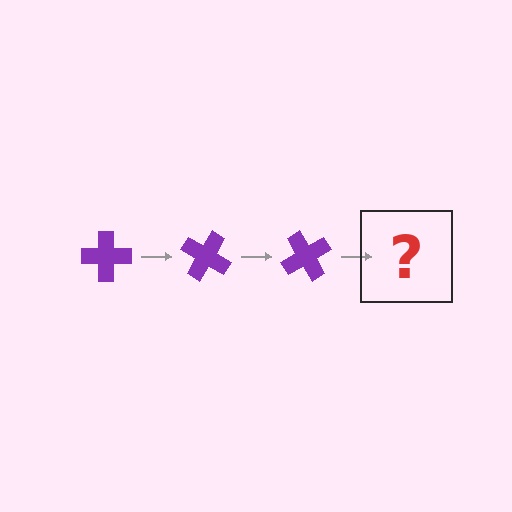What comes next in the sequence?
The next element should be a purple cross rotated 90 degrees.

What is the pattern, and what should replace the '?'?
The pattern is that the cross rotates 30 degrees each step. The '?' should be a purple cross rotated 90 degrees.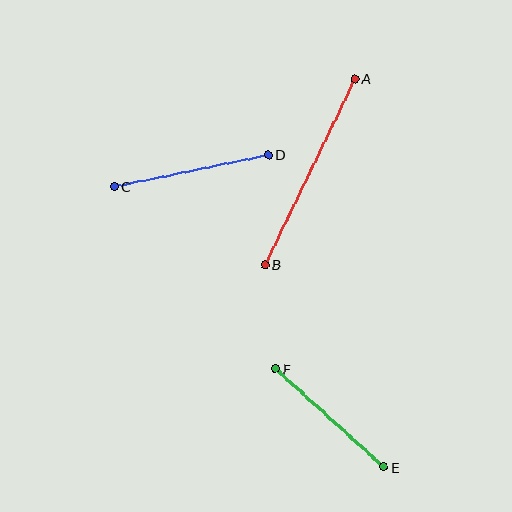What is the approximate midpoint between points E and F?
The midpoint is at approximately (330, 418) pixels.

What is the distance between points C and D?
The distance is approximately 157 pixels.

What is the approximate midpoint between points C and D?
The midpoint is at approximately (191, 171) pixels.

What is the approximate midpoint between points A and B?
The midpoint is at approximately (310, 172) pixels.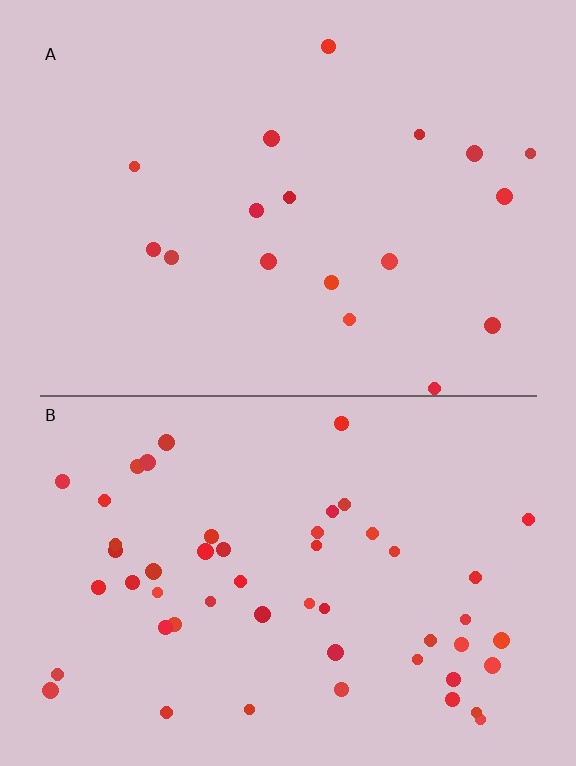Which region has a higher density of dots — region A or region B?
B (the bottom).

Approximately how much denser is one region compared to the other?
Approximately 2.9× — region B over region A.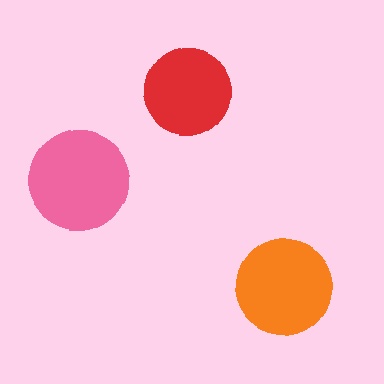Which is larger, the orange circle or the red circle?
The orange one.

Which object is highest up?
The red circle is topmost.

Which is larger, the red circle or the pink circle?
The pink one.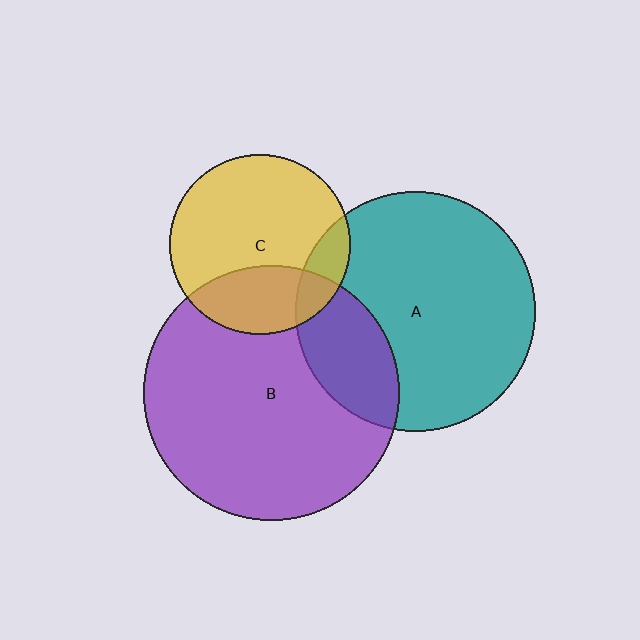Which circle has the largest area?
Circle B (purple).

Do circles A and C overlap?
Yes.